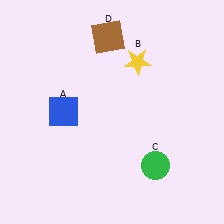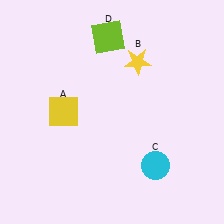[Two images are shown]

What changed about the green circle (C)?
In Image 1, C is green. In Image 2, it changed to cyan.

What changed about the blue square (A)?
In Image 1, A is blue. In Image 2, it changed to yellow.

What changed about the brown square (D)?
In Image 1, D is brown. In Image 2, it changed to lime.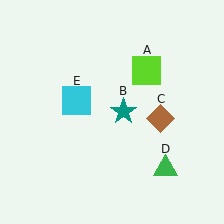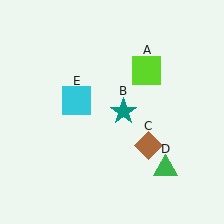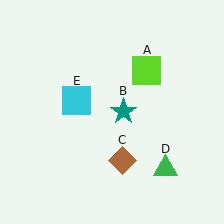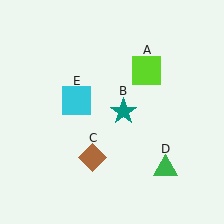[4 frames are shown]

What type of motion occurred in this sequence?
The brown diamond (object C) rotated clockwise around the center of the scene.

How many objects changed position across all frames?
1 object changed position: brown diamond (object C).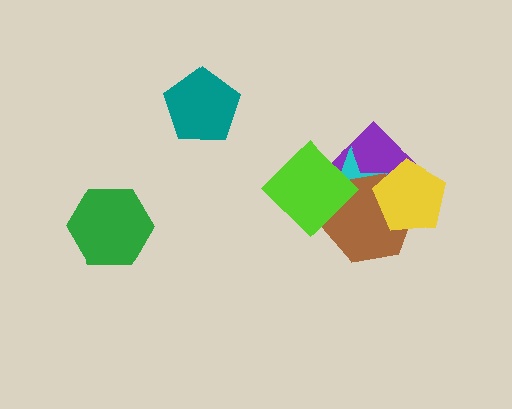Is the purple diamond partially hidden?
Yes, it is partially covered by another shape.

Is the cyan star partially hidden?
Yes, it is partially covered by another shape.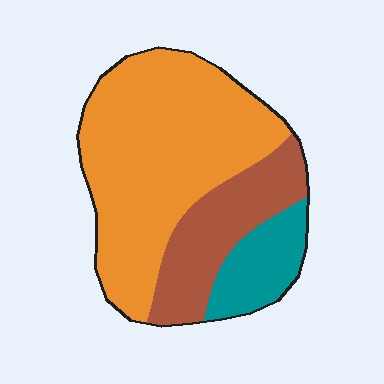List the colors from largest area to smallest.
From largest to smallest: orange, brown, teal.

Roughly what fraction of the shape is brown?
Brown covers around 25% of the shape.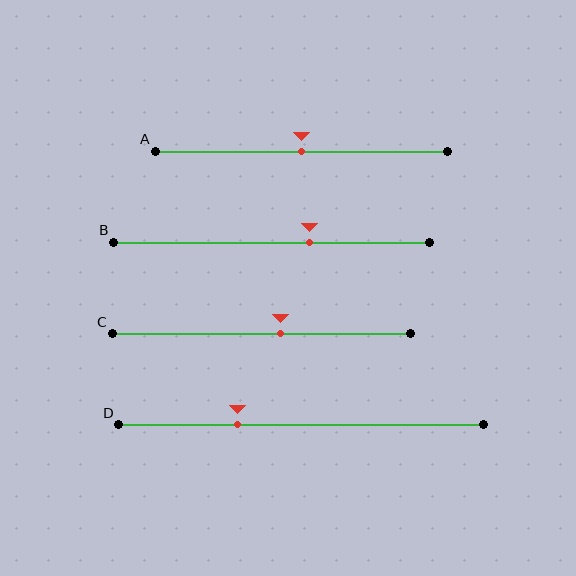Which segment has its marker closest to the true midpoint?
Segment A has its marker closest to the true midpoint.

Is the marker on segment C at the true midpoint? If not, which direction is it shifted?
No, the marker on segment C is shifted to the right by about 7% of the segment length.